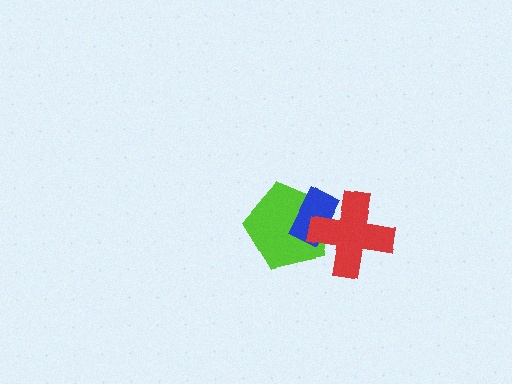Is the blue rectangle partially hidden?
Yes, it is partially covered by another shape.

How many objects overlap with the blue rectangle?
2 objects overlap with the blue rectangle.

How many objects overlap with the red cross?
2 objects overlap with the red cross.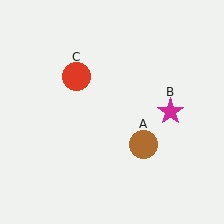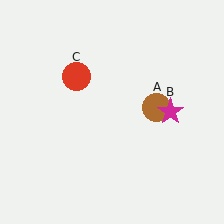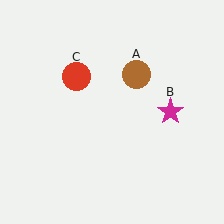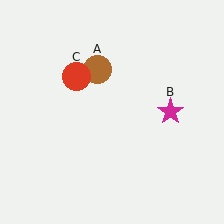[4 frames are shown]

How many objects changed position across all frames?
1 object changed position: brown circle (object A).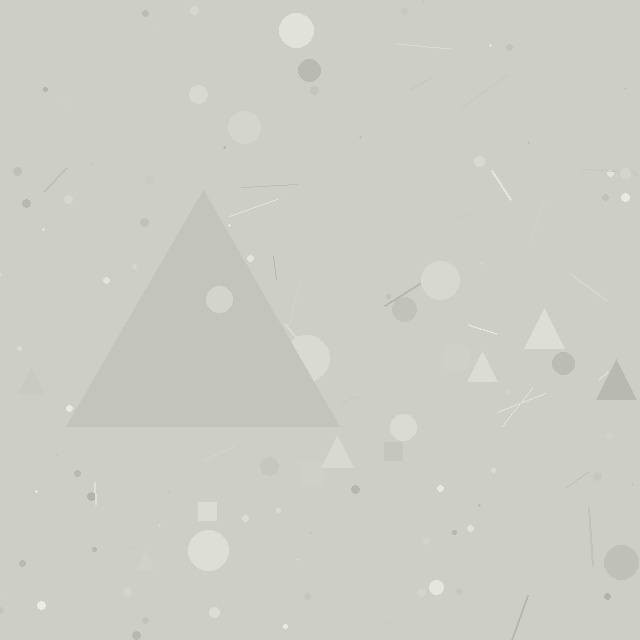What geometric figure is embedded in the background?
A triangle is embedded in the background.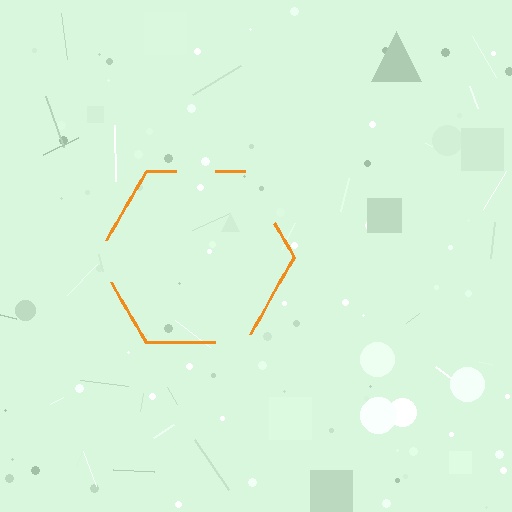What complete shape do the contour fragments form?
The contour fragments form a hexagon.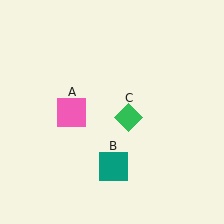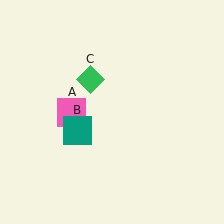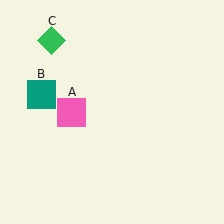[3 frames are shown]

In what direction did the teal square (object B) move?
The teal square (object B) moved up and to the left.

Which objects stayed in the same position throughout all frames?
Pink square (object A) remained stationary.